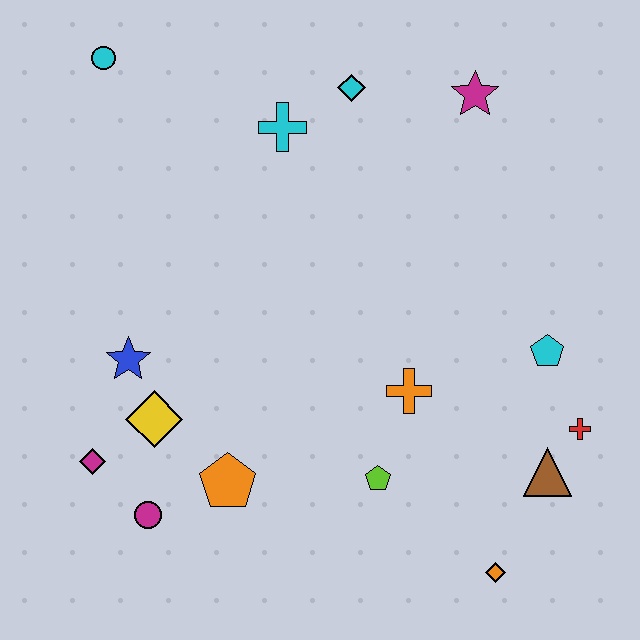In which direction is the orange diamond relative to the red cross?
The orange diamond is below the red cross.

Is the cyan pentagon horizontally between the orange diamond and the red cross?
Yes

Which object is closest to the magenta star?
The cyan diamond is closest to the magenta star.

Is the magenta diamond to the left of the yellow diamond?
Yes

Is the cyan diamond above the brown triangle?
Yes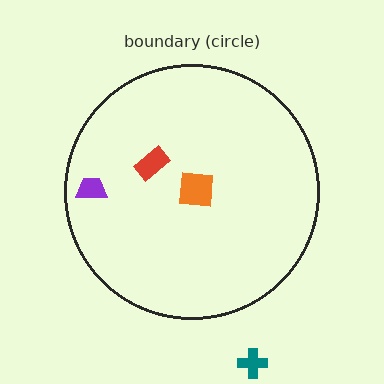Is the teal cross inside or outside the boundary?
Outside.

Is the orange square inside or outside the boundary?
Inside.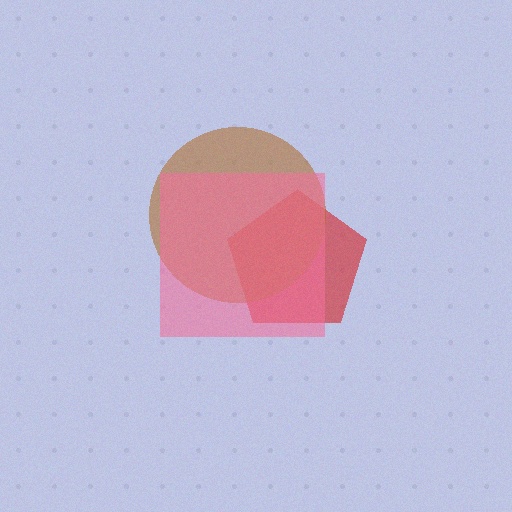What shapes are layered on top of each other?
The layered shapes are: a red pentagon, a brown circle, a pink square.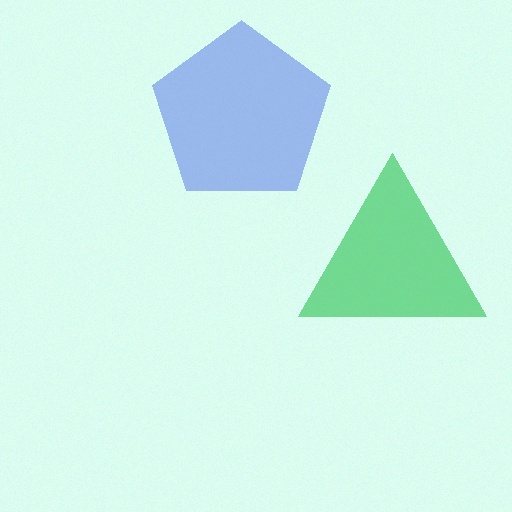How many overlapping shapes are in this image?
There are 2 overlapping shapes in the image.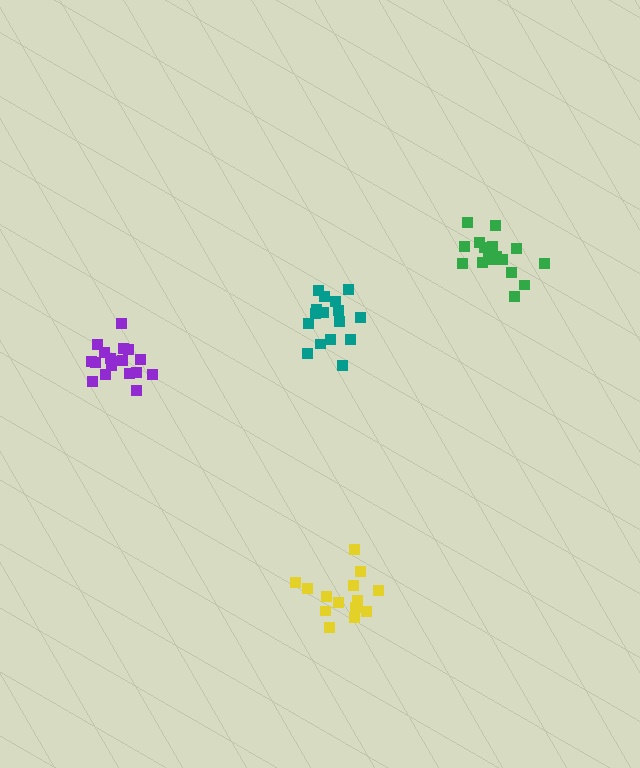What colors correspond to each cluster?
The clusters are colored: green, yellow, teal, purple.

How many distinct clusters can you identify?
There are 4 distinct clusters.